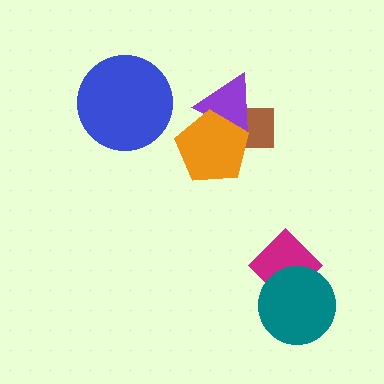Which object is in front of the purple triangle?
The orange pentagon is in front of the purple triangle.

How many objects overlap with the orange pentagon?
2 objects overlap with the orange pentagon.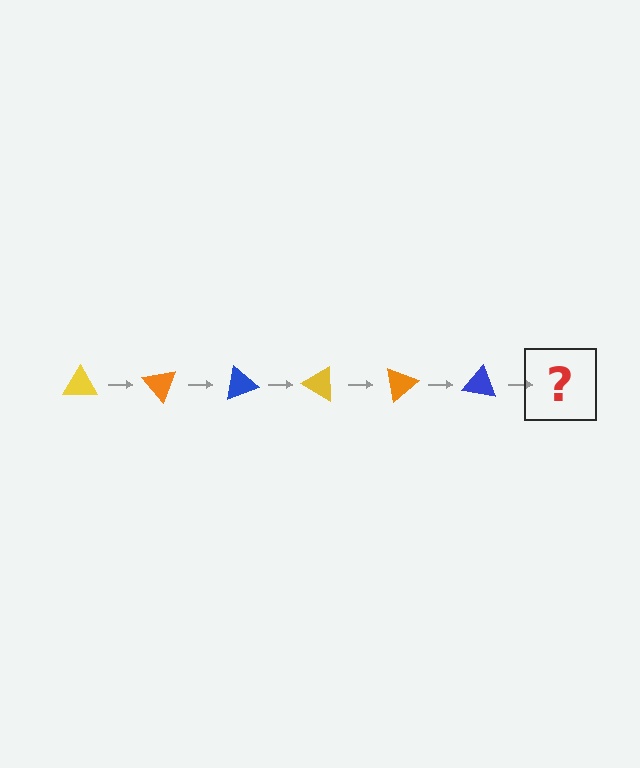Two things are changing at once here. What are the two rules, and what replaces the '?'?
The two rules are that it rotates 50 degrees each step and the color cycles through yellow, orange, and blue. The '?' should be a yellow triangle, rotated 300 degrees from the start.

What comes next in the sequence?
The next element should be a yellow triangle, rotated 300 degrees from the start.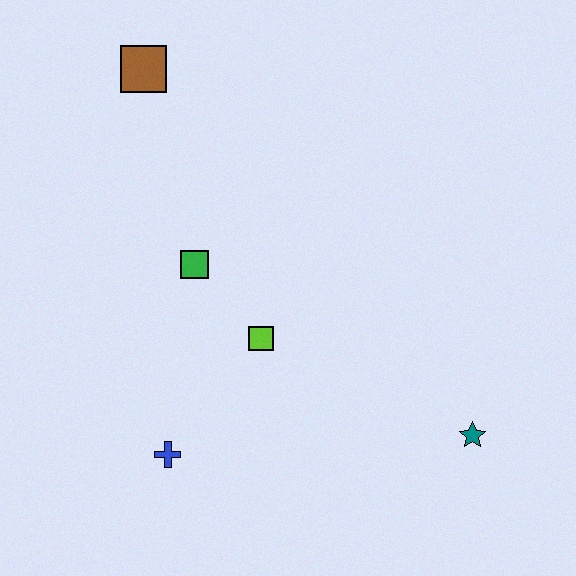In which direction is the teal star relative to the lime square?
The teal star is to the right of the lime square.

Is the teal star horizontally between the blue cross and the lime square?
No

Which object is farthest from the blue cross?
The brown square is farthest from the blue cross.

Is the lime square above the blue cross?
Yes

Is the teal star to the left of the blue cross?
No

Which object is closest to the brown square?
The green square is closest to the brown square.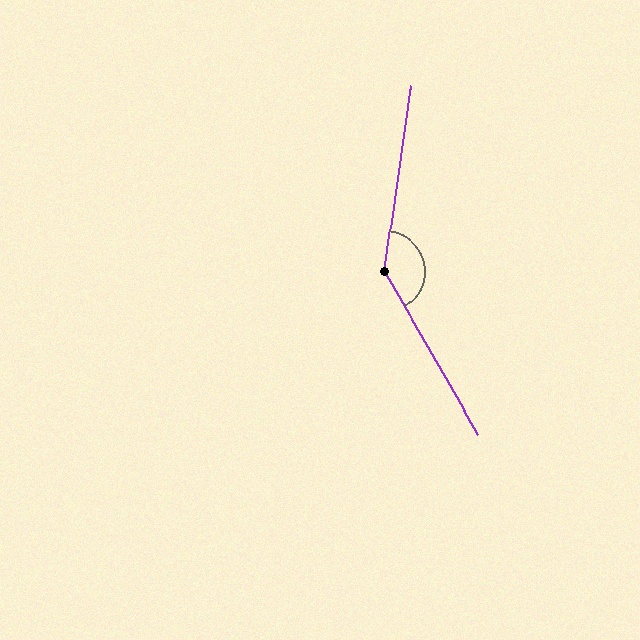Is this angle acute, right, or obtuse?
It is obtuse.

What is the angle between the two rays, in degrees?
Approximately 142 degrees.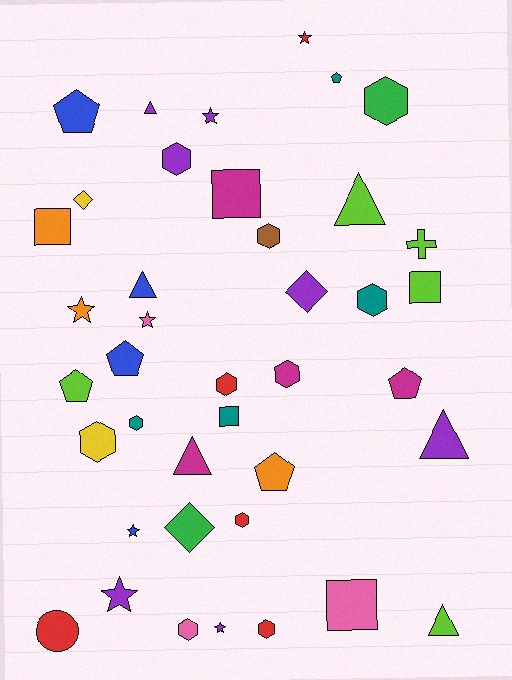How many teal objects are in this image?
There are 4 teal objects.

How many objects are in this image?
There are 40 objects.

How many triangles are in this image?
There are 6 triangles.